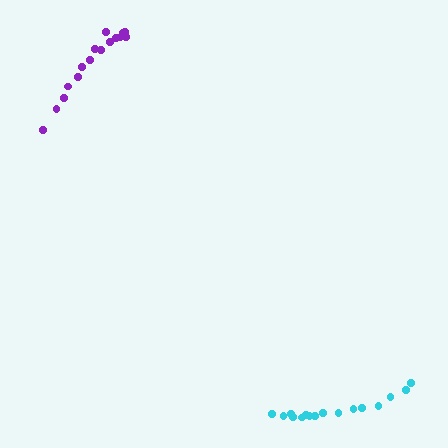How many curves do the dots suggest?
There are 2 distinct paths.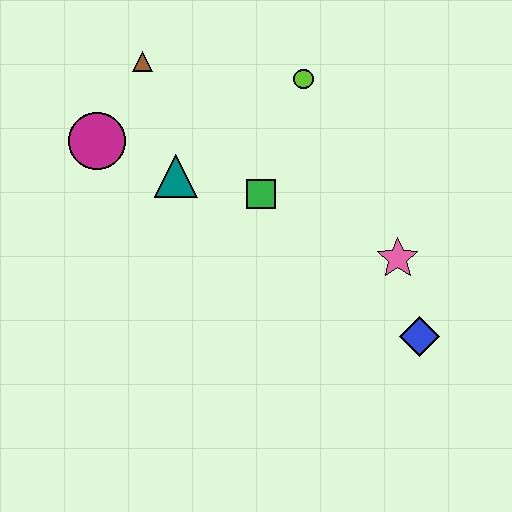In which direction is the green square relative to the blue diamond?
The green square is to the left of the blue diamond.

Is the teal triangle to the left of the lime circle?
Yes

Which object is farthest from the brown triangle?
The blue diamond is farthest from the brown triangle.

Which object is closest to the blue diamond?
The pink star is closest to the blue diamond.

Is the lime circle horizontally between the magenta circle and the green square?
No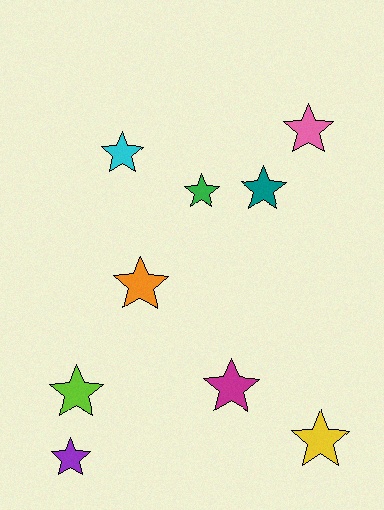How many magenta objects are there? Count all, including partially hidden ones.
There is 1 magenta object.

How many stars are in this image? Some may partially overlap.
There are 9 stars.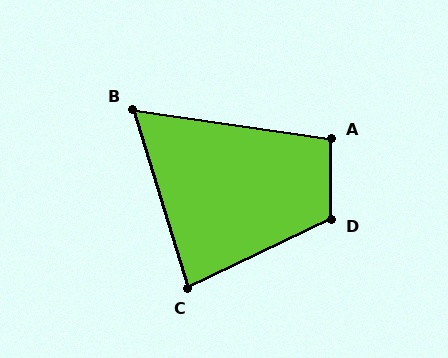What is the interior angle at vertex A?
Approximately 98 degrees (obtuse).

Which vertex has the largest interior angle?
D, at approximately 115 degrees.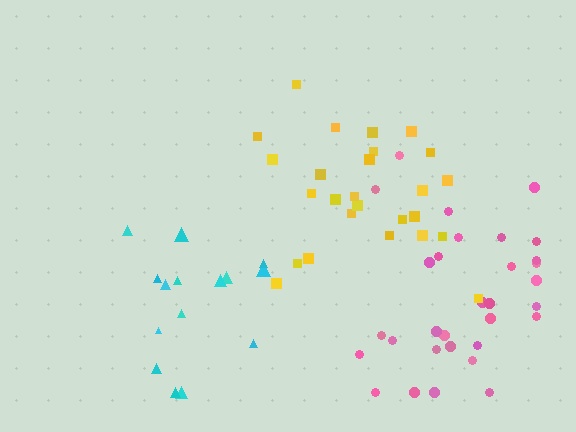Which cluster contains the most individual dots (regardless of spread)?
Pink (31).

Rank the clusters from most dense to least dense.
yellow, pink, cyan.